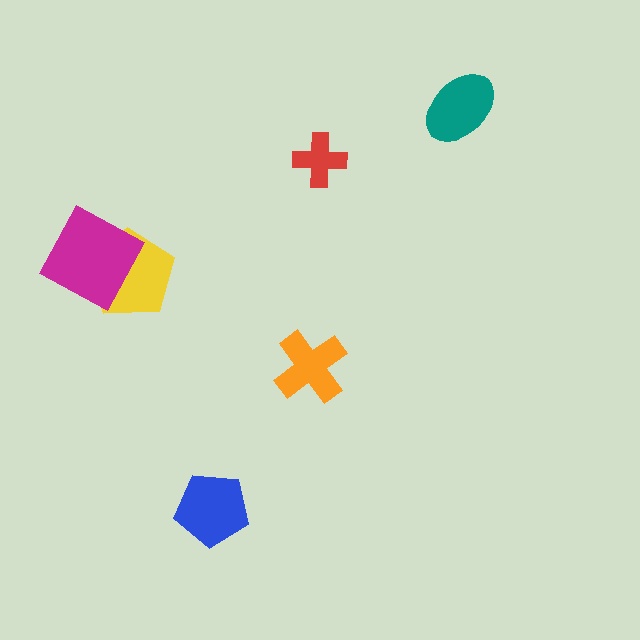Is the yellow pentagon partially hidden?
Yes, it is partially covered by another shape.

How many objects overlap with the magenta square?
1 object overlaps with the magenta square.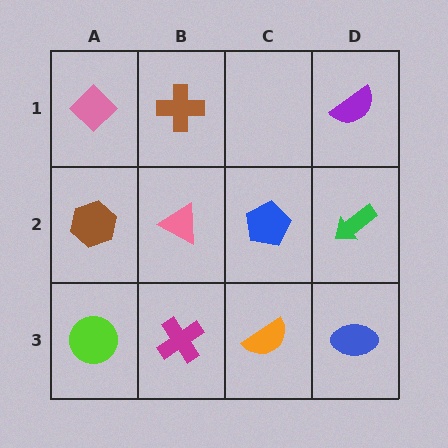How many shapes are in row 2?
4 shapes.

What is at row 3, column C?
An orange semicircle.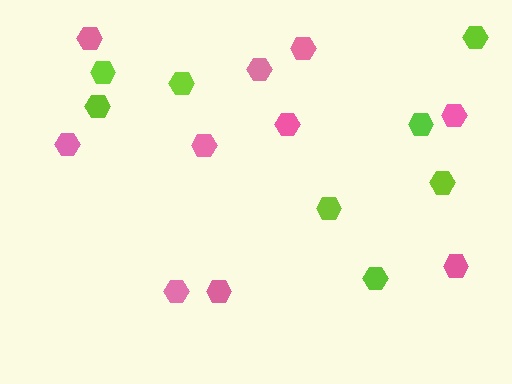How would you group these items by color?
There are 2 groups: one group of pink hexagons (10) and one group of lime hexagons (8).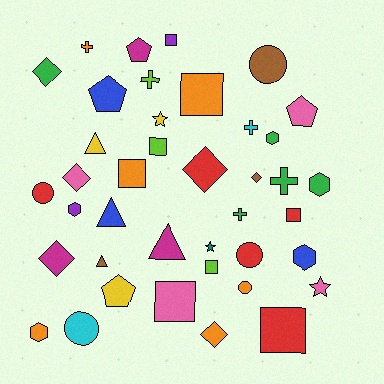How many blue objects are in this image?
There are 3 blue objects.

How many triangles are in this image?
There are 4 triangles.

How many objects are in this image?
There are 40 objects.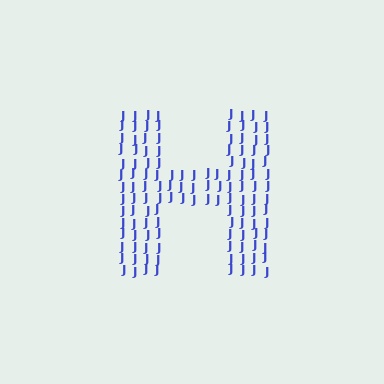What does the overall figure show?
The overall figure shows the letter H.